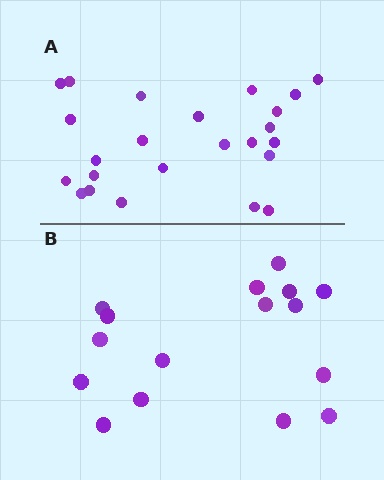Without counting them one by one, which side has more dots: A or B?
Region A (the top region) has more dots.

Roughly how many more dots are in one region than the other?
Region A has roughly 8 or so more dots than region B.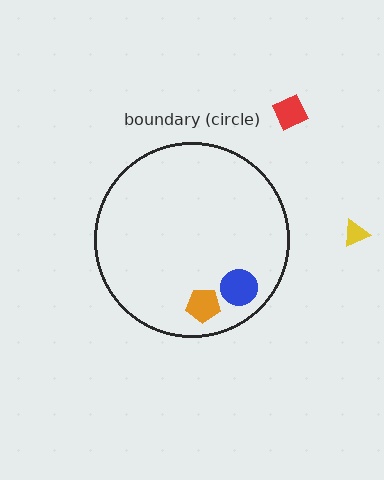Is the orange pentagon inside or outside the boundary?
Inside.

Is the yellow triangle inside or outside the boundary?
Outside.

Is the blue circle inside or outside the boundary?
Inside.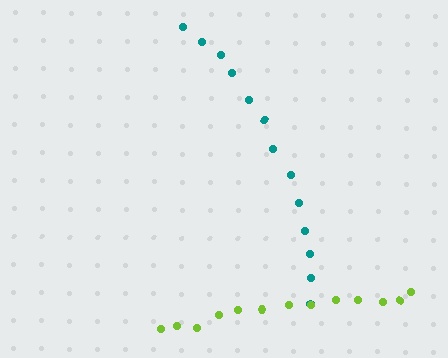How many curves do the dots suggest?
There are 2 distinct paths.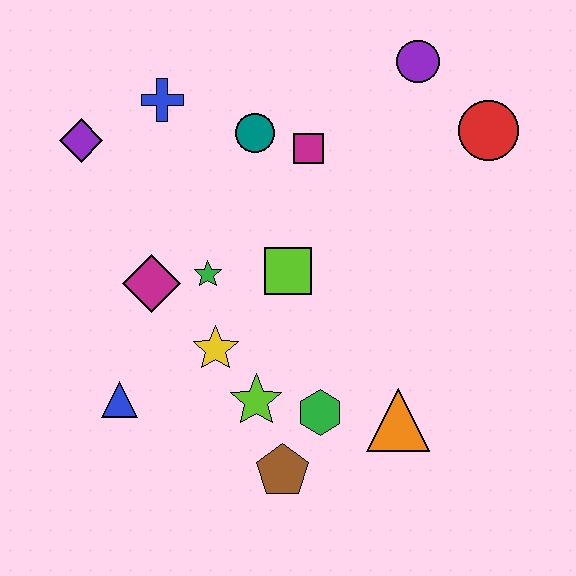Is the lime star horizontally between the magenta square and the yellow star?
Yes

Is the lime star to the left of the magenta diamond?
No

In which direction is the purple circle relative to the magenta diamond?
The purple circle is to the right of the magenta diamond.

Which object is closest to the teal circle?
The magenta square is closest to the teal circle.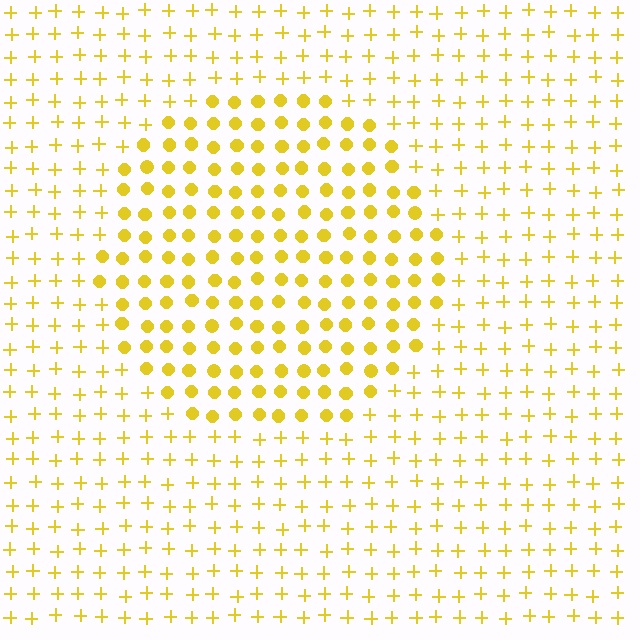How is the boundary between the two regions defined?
The boundary is defined by a change in element shape: circles inside vs. plus signs outside. All elements share the same color and spacing.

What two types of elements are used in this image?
The image uses circles inside the circle region and plus signs outside it.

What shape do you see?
I see a circle.